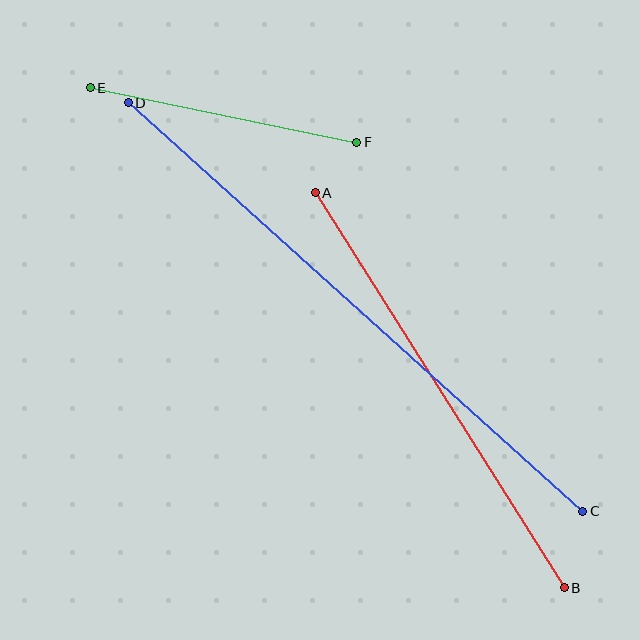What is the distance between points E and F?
The distance is approximately 272 pixels.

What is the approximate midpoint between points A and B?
The midpoint is at approximately (440, 390) pixels.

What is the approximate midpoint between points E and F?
The midpoint is at approximately (223, 115) pixels.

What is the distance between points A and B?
The distance is approximately 467 pixels.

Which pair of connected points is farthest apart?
Points C and D are farthest apart.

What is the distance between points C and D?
The distance is approximately 611 pixels.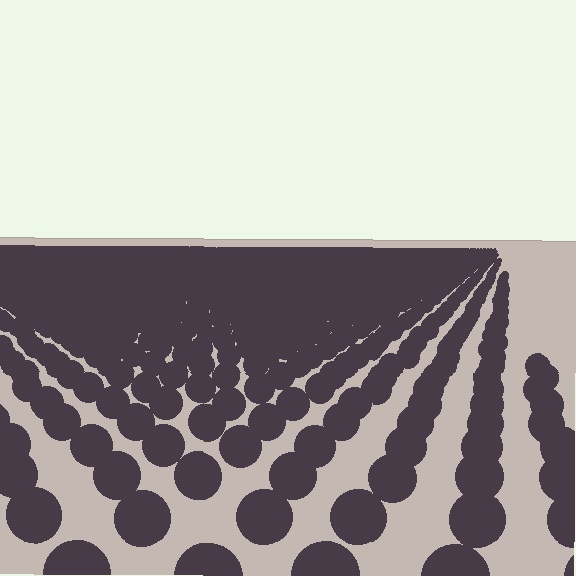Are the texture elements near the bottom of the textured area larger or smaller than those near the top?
Larger. Near the bottom, elements are closer to the viewer and appear at a bigger on-screen size.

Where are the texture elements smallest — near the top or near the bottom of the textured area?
Near the top.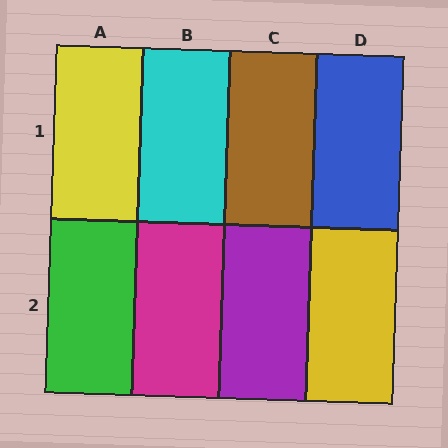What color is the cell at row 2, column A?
Green.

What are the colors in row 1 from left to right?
Yellow, cyan, brown, blue.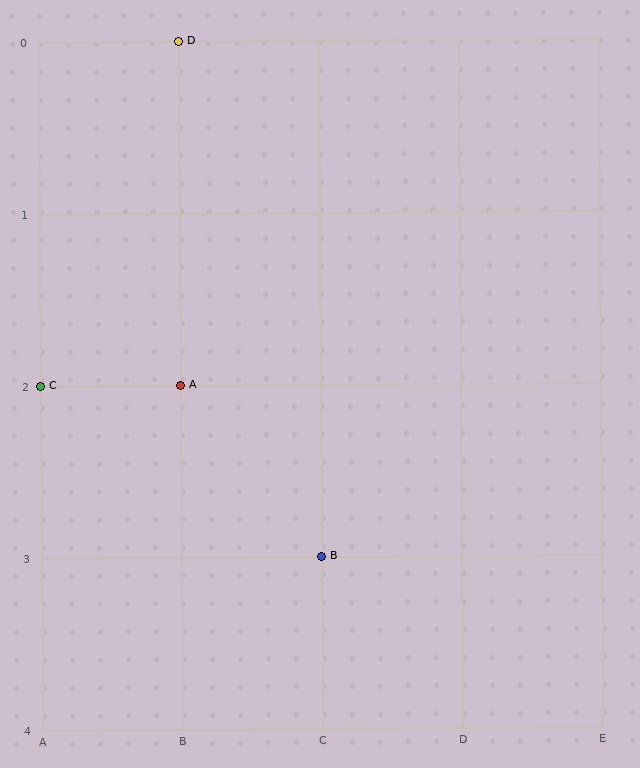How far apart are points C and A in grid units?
Points C and A are 1 column apart.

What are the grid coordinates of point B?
Point B is at grid coordinates (C, 3).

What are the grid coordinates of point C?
Point C is at grid coordinates (A, 2).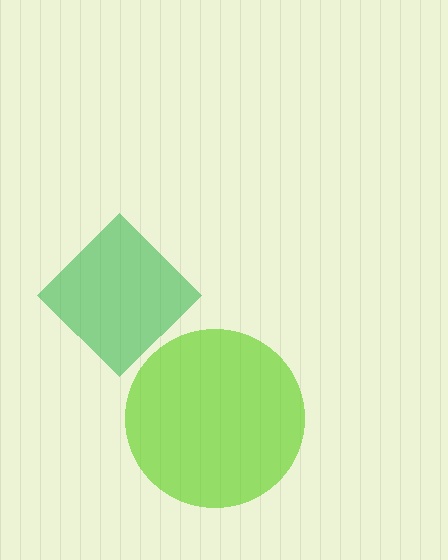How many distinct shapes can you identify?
There are 2 distinct shapes: a green diamond, a lime circle.